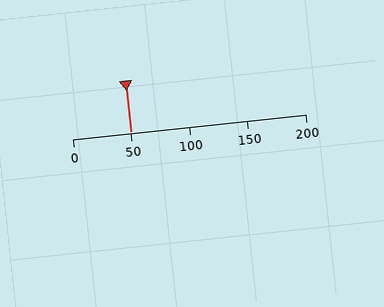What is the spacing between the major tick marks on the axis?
The major ticks are spaced 50 apart.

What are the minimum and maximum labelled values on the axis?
The axis runs from 0 to 200.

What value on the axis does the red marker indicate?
The marker indicates approximately 50.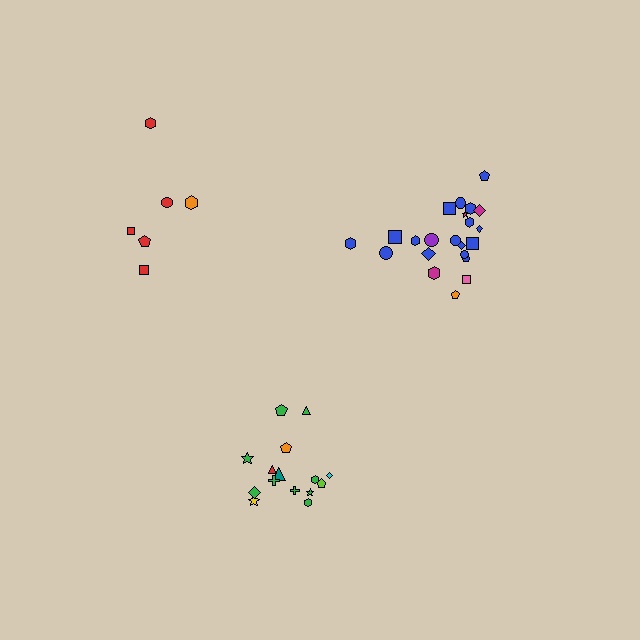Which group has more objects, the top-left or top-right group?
The top-right group.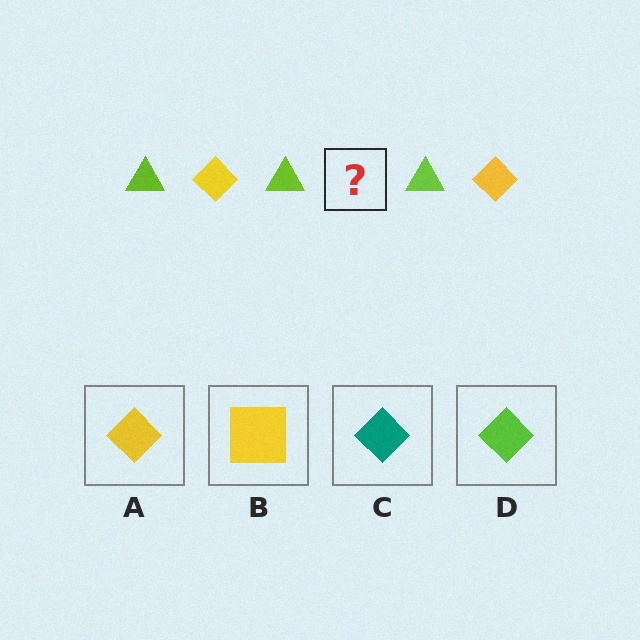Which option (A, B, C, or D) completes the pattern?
A.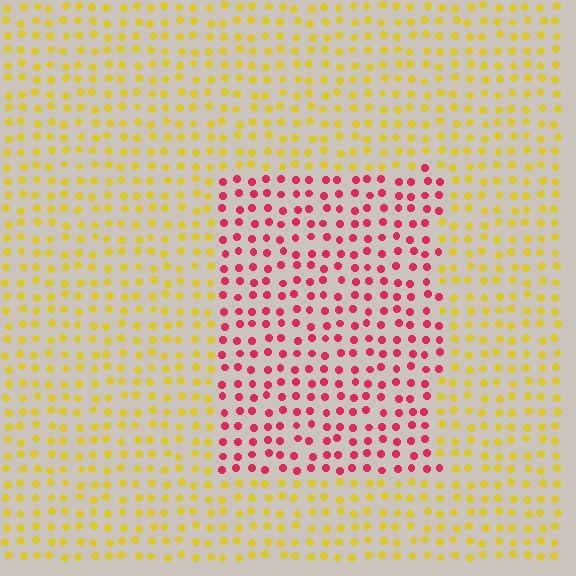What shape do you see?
I see a rectangle.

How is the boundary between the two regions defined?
The boundary is defined purely by a slight shift in hue (about 70 degrees). Spacing, size, and orientation are identical on both sides.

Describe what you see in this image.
The image is filled with small yellow elements in a uniform arrangement. A rectangle-shaped region is visible where the elements are tinted to a slightly different hue, forming a subtle color boundary.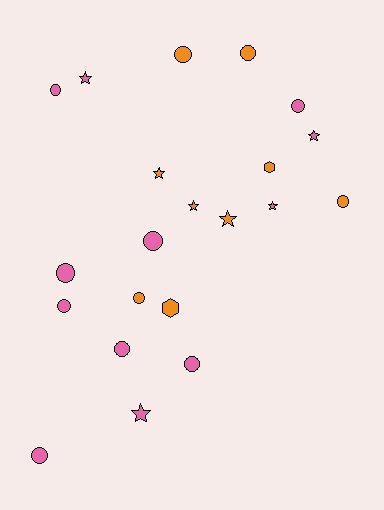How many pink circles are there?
There are 8 pink circles.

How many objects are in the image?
There are 21 objects.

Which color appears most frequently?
Pink, with 12 objects.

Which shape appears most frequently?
Circle, with 12 objects.